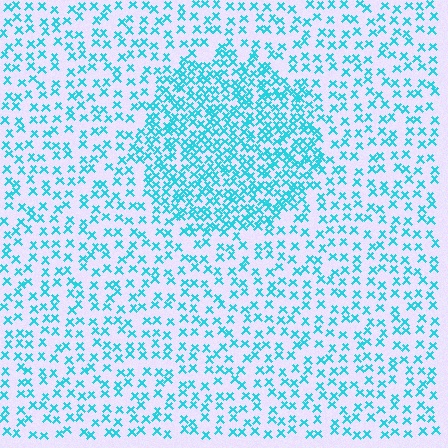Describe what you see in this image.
The image contains small cyan elements arranged at two different densities. A circle-shaped region is visible where the elements are more densely packed than the surrounding area.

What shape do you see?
I see a circle.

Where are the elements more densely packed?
The elements are more densely packed inside the circle boundary.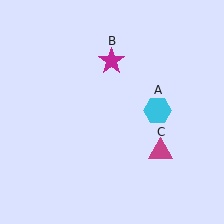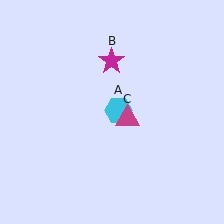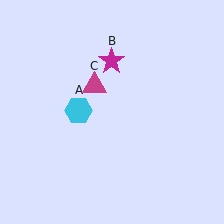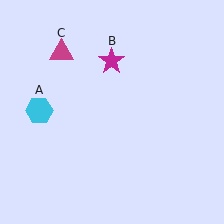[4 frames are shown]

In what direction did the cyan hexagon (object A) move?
The cyan hexagon (object A) moved left.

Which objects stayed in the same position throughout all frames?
Magenta star (object B) remained stationary.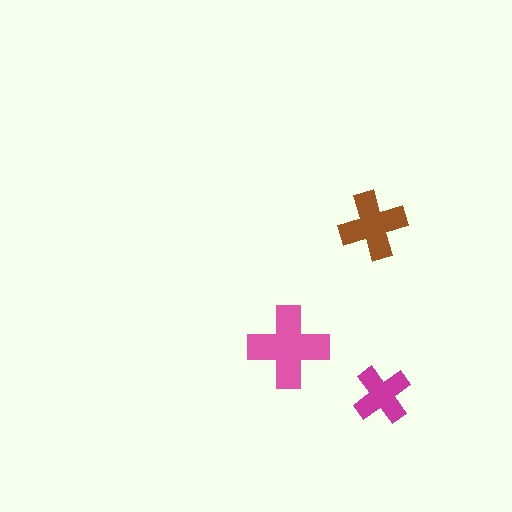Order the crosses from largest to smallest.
the pink one, the brown one, the magenta one.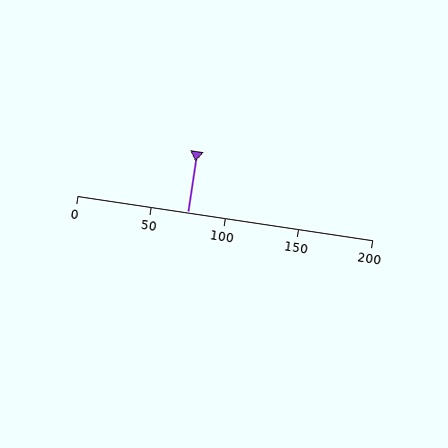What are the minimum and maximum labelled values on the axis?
The axis runs from 0 to 200.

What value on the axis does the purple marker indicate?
The marker indicates approximately 75.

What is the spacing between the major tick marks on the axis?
The major ticks are spaced 50 apart.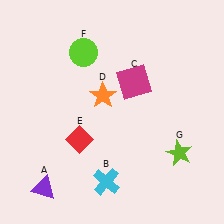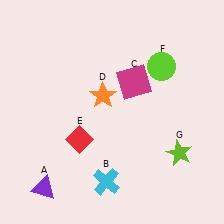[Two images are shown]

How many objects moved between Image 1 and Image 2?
1 object moved between the two images.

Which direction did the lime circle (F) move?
The lime circle (F) moved right.